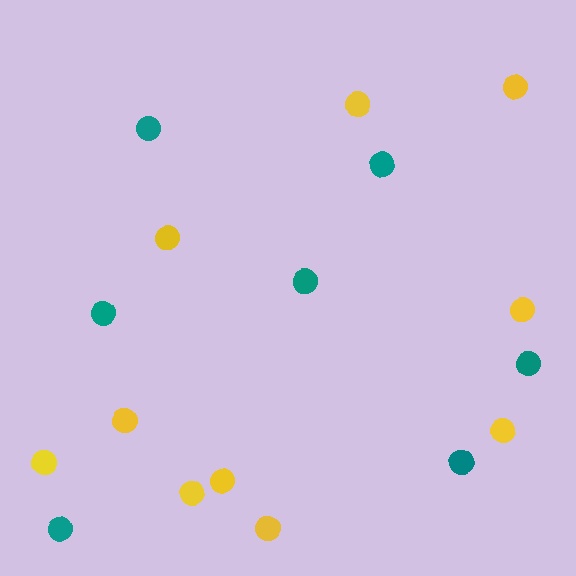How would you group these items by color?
There are 2 groups: one group of yellow circles (10) and one group of teal circles (7).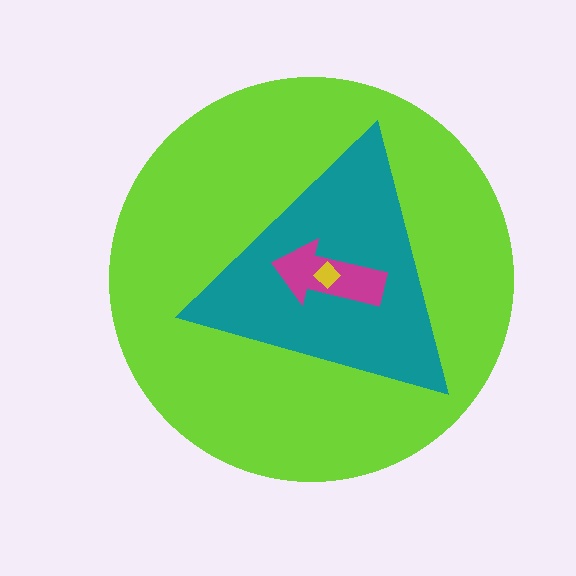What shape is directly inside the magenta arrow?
The yellow diamond.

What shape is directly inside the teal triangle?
The magenta arrow.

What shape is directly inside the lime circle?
The teal triangle.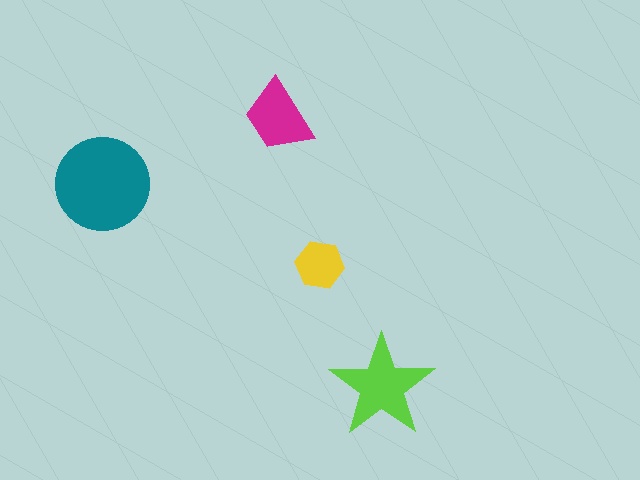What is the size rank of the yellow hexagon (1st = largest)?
4th.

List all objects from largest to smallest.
The teal circle, the lime star, the magenta trapezoid, the yellow hexagon.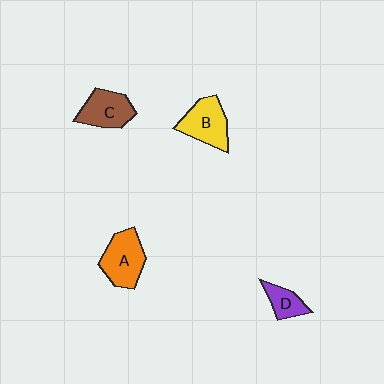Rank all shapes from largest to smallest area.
From largest to smallest: A (orange), B (yellow), C (brown), D (purple).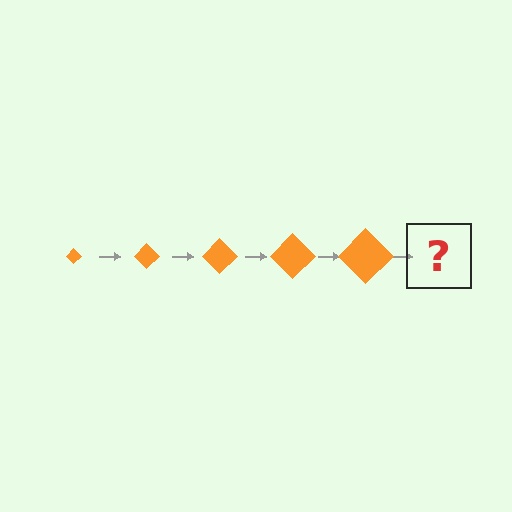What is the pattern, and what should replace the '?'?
The pattern is that the diamond gets progressively larger each step. The '?' should be an orange diamond, larger than the previous one.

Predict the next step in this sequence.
The next step is an orange diamond, larger than the previous one.